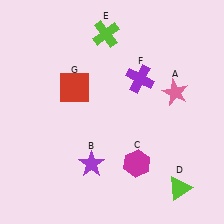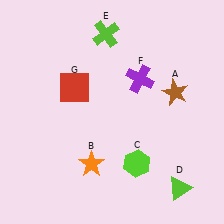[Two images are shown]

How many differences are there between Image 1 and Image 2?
There are 3 differences between the two images.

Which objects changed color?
A changed from pink to brown. B changed from purple to orange. C changed from magenta to lime.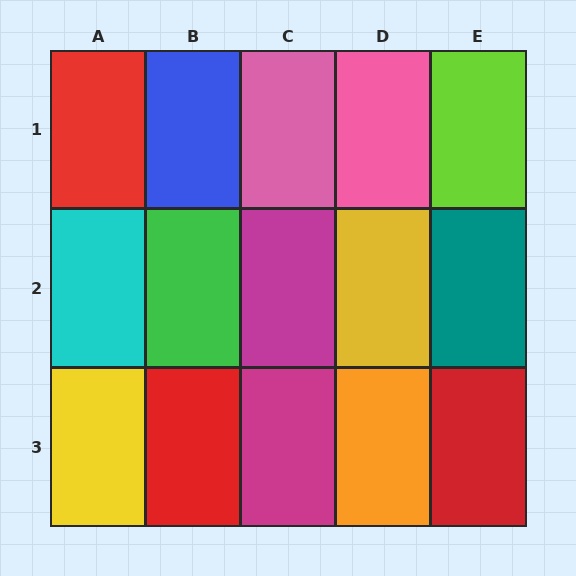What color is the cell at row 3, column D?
Orange.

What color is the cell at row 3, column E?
Red.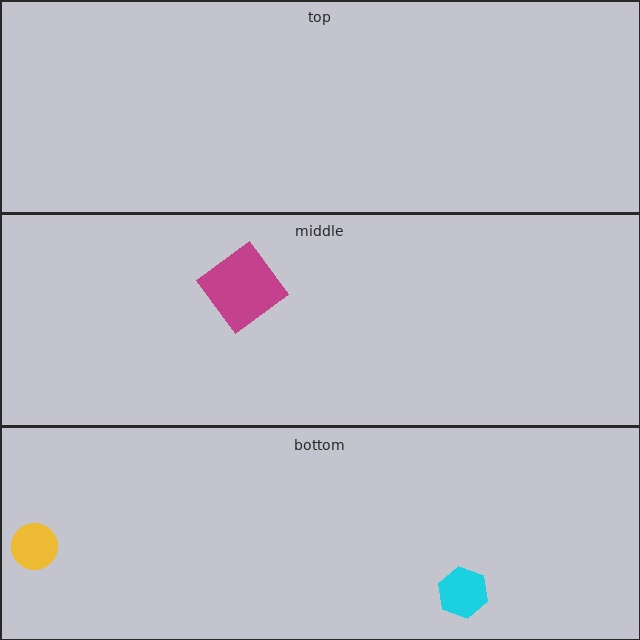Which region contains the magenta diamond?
The middle region.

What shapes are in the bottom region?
The cyan hexagon, the yellow circle.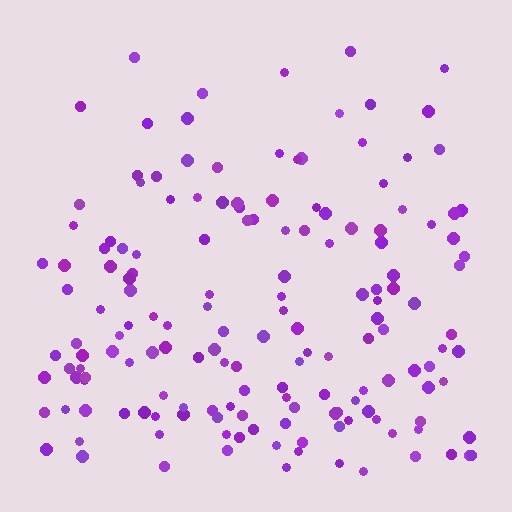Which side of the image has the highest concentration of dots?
The bottom.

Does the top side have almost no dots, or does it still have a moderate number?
Still a moderate number, just noticeably fewer than the bottom.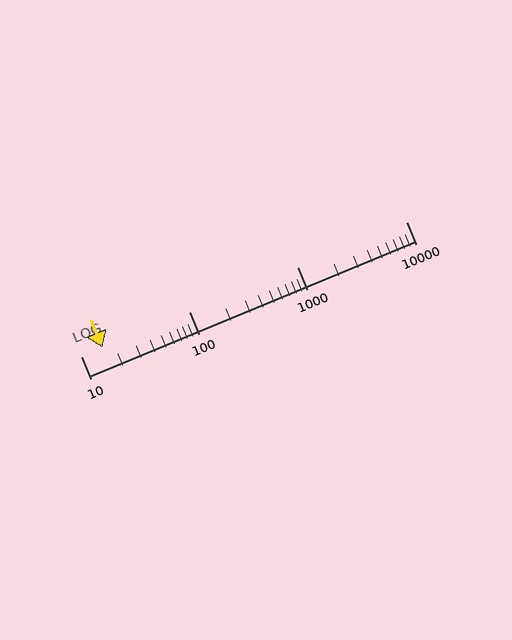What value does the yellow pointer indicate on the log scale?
The pointer indicates approximately 16.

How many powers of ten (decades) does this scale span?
The scale spans 3 decades, from 10 to 10000.